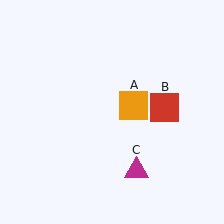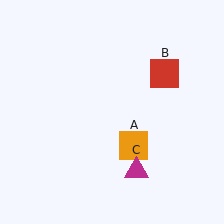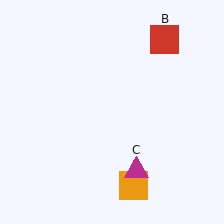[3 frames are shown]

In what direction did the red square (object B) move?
The red square (object B) moved up.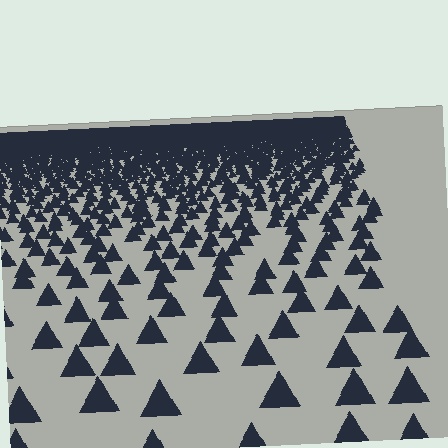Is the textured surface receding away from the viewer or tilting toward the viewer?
The surface is receding away from the viewer. Texture elements get smaller and denser toward the top.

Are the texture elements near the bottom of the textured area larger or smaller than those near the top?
Larger. Near the bottom, elements are closer to the viewer and appear at a bigger on-screen size.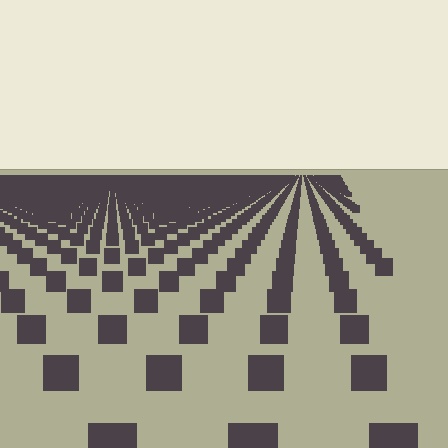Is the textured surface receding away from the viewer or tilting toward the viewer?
The surface is receding away from the viewer. Texture elements get smaller and denser toward the top.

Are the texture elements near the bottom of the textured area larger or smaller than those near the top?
Larger. Near the bottom, elements are closer to the viewer and appear at a bigger on-screen size.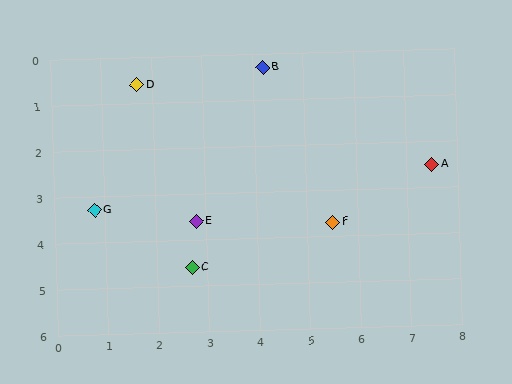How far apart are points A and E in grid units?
Points A and E are about 4.8 grid units apart.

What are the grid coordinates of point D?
Point D is at approximately (1.7, 0.6).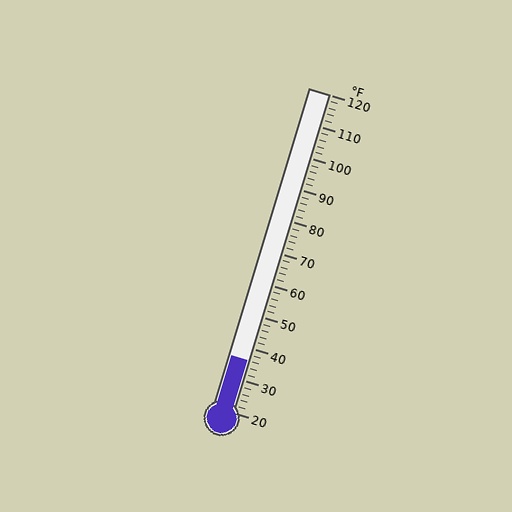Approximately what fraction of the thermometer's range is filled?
The thermometer is filled to approximately 15% of its range.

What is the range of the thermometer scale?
The thermometer scale ranges from 20°F to 120°F.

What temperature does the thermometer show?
The thermometer shows approximately 36°F.